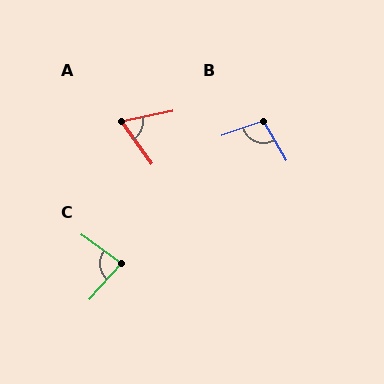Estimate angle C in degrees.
Approximately 84 degrees.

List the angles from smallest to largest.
A (66°), C (84°), B (101°).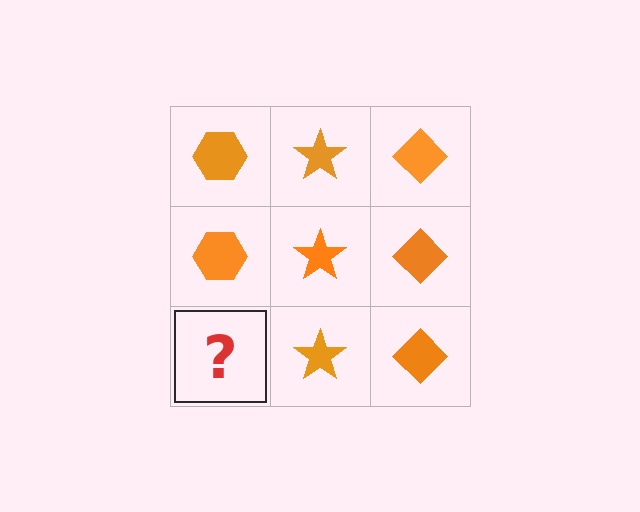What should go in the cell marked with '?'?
The missing cell should contain an orange hexagon.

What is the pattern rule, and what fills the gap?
The rule is that each column has a consistent shape. The gap should be filled with an orange hexagon.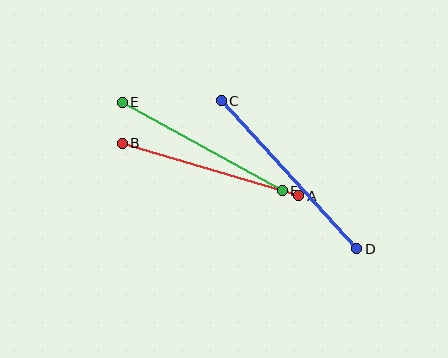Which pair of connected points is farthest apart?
Points C and D are farthest apart.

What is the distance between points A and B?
The distance is approximately 184 pixels.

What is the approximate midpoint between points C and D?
The midpoint is at approximately (289, 175) pixels.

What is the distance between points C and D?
The distance is approximately 201 pixels.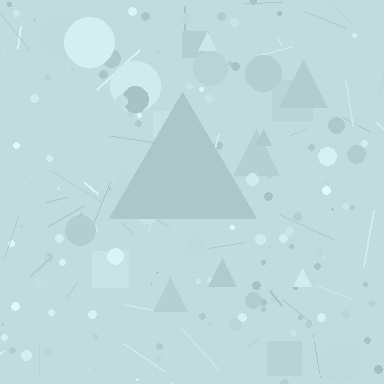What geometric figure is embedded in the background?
A triangle is embedded in the background.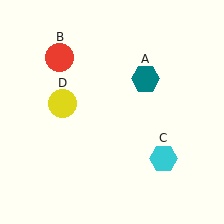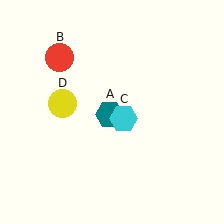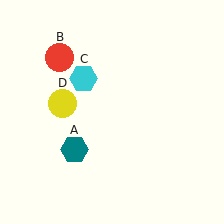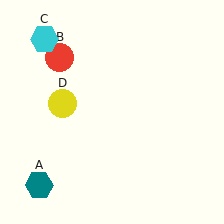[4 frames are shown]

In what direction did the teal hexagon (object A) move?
The teal hexagon (object A) moved down and to the left.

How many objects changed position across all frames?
2 objects changed position: teal hexagon (object A), cyan hexagon (object C).